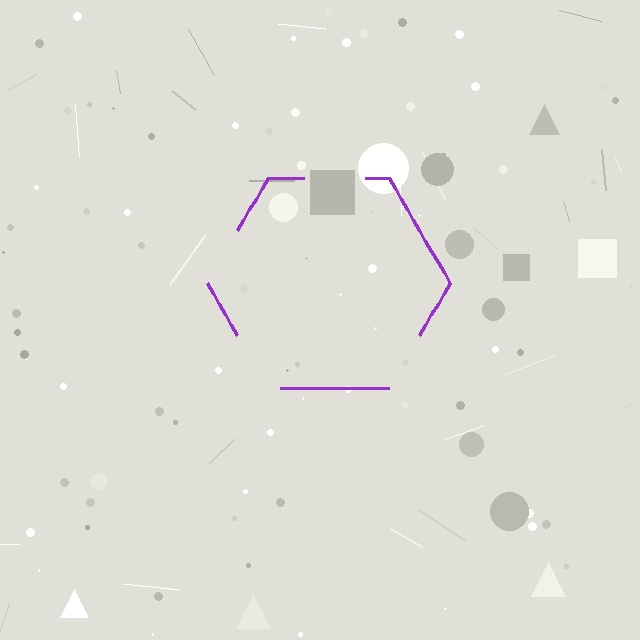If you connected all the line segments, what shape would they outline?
They would outline a hexagon.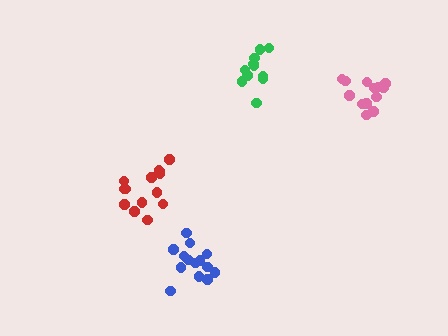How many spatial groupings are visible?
There are 4 spatial groupings.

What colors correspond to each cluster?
The clusters are colored: red, pink, blue, green.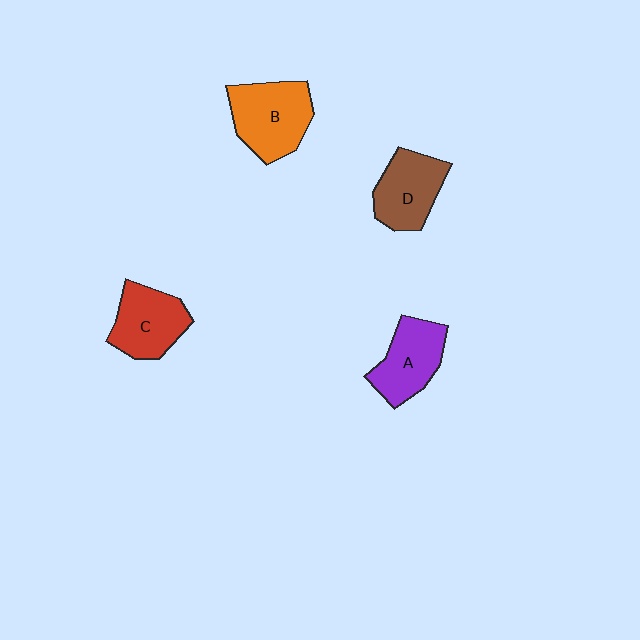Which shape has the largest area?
Shape B (orange).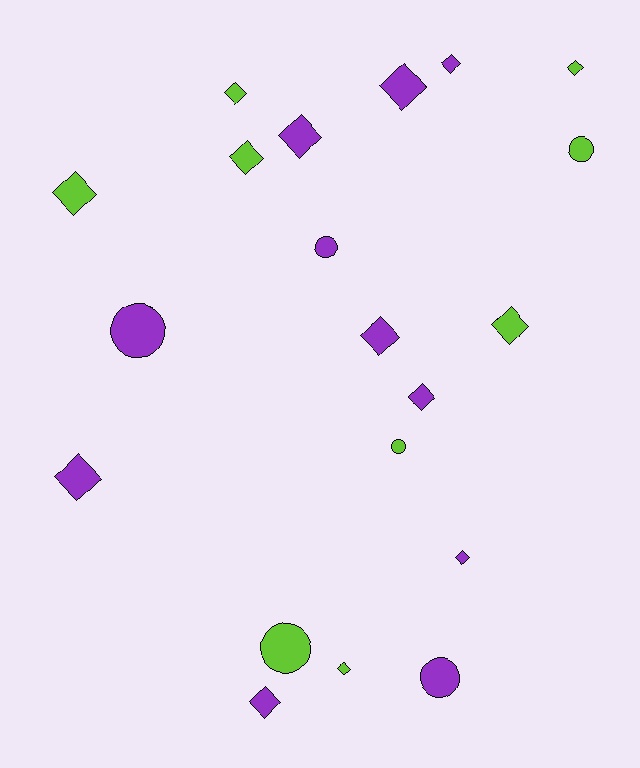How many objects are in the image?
There are 20 objects.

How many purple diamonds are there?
There are 8 purple diamonds.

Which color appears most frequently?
Purple, with 11 objects.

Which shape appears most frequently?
Diamond, with 14 objects.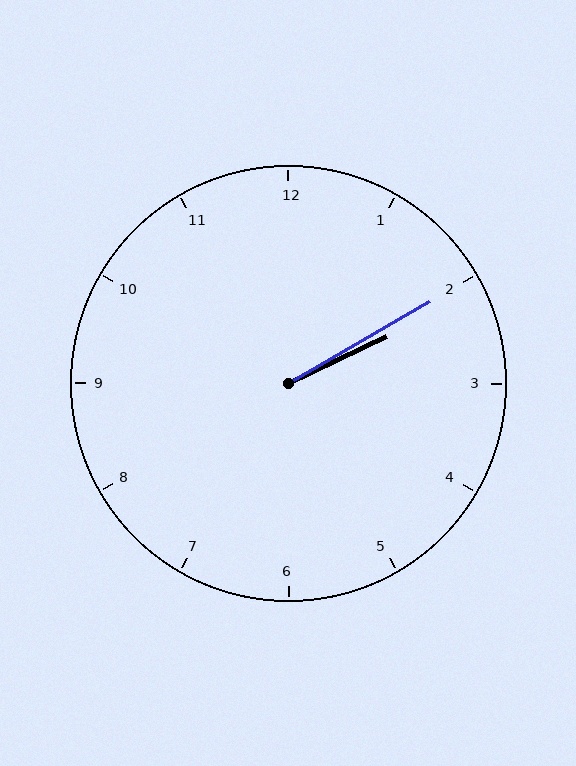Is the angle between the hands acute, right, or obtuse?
It is acute.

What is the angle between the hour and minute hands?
Approximately 5 degrees.